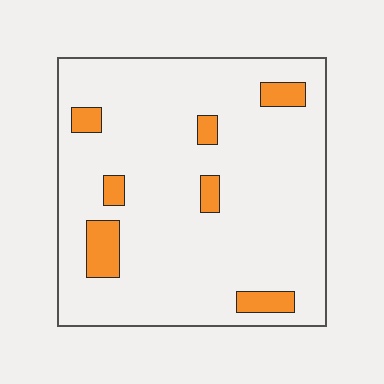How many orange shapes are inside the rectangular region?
7.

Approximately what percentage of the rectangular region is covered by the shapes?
Approximately 10%.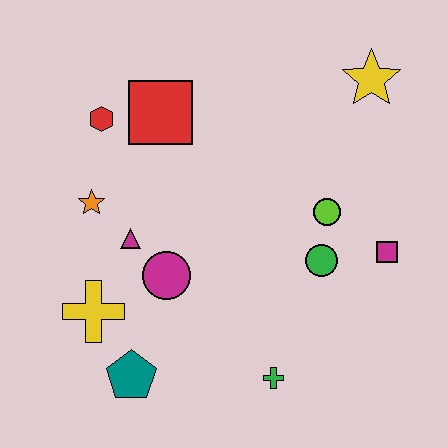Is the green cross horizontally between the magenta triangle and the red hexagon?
No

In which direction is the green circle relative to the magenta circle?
The green circle is to the right of the magenta circle.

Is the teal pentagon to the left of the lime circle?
Yes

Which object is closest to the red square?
The red hexagon is closest to the red square.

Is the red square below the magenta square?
No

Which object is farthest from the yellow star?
The teal pentagon is farthest from the yellow star.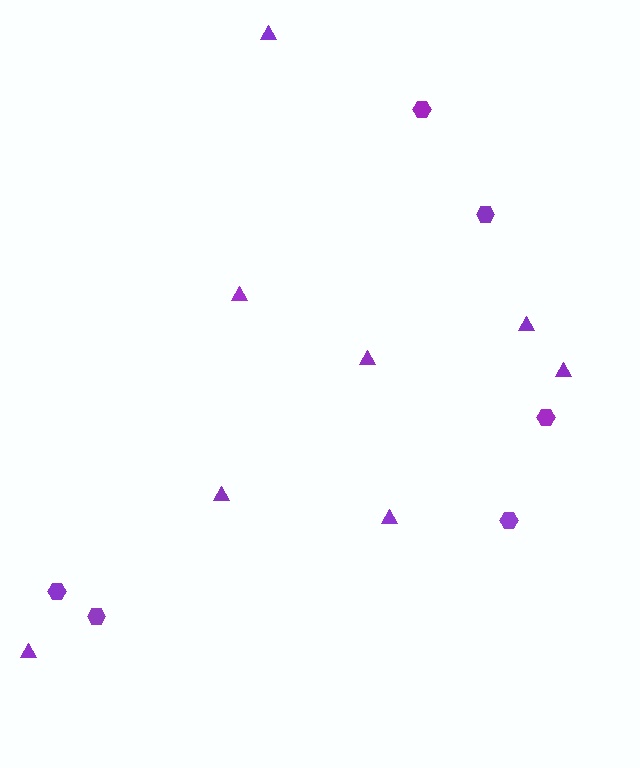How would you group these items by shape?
There are 2 groups: one group of triangles (8) and one group of hexagons (6).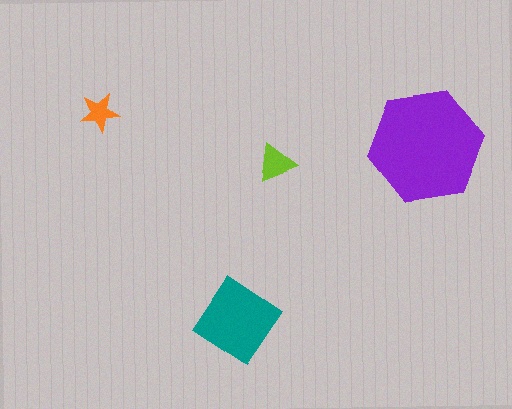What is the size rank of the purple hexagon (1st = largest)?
1st.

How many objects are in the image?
There are 4 objects in the image.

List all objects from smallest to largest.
The orange star, the lime triangle, the teal diamond, the purple hexagon.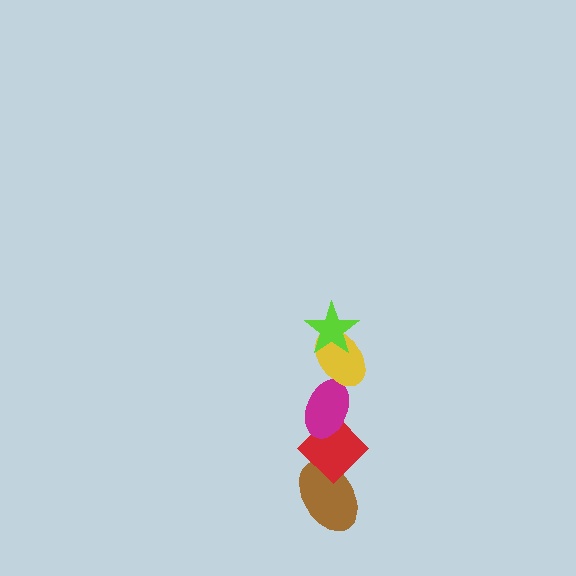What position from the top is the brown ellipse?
The brown ellipse is 5th from the top.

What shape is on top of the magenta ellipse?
The yellow ellipse is on top of the magenta ellipse.